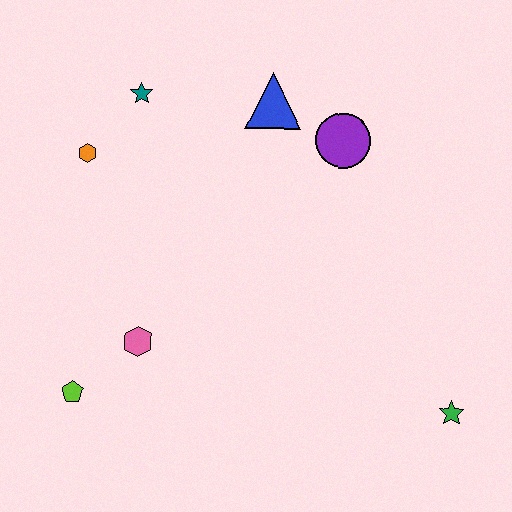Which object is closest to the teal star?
The orange hexagon is closest to the teal star.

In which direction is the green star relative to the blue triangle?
The green star is below the blue triangle.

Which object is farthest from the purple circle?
The lime pentagon is farthest from the purple circle.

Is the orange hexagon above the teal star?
No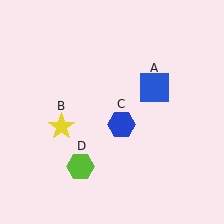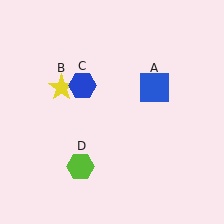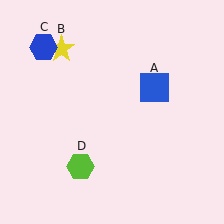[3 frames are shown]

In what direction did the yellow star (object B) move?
The yellow star (object B) moved up.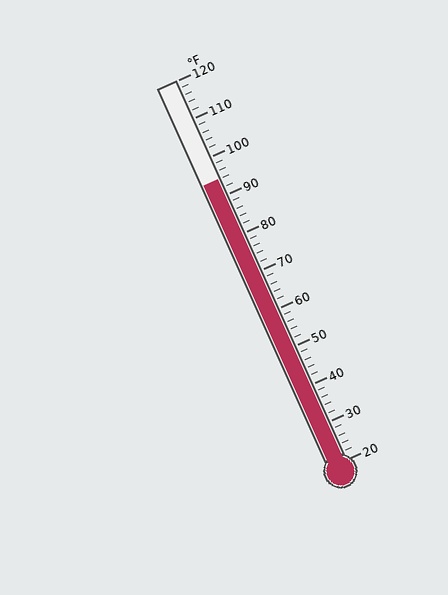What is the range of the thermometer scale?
The thermometer scale ranges from 20°F to 120°F.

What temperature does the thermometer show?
The thermometer shows approximately 94°F.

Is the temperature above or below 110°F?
The temperature is below 110°F.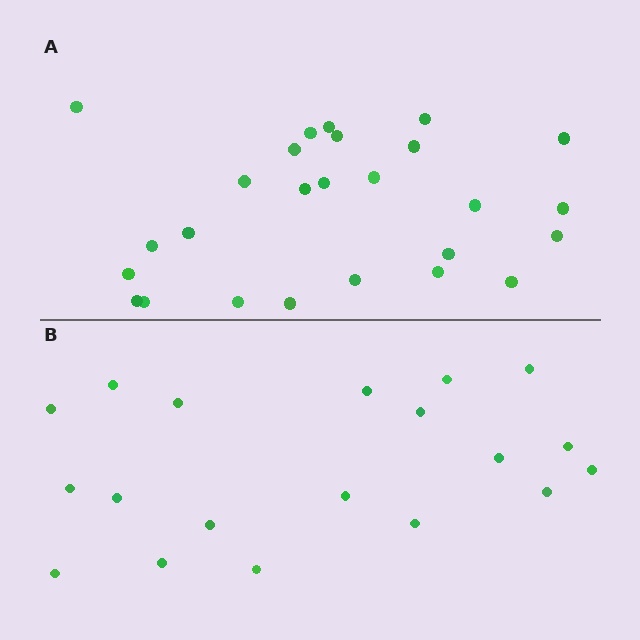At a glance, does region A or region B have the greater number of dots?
Region A (the top region) has more dots.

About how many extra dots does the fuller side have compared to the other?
Region A has roughly 8 or so more dots than region B.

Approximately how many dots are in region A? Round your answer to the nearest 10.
About 30 dots. (The exact count is 26, which rounds to 30.)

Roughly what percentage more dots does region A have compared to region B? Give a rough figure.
About 35% more.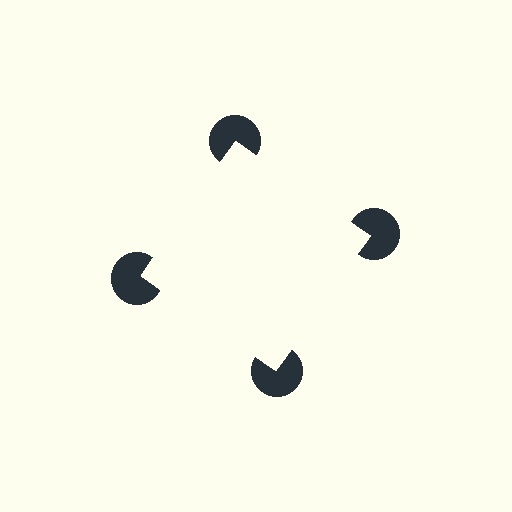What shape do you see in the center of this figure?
An illusory square — its edges are inferred from the aligned wedge cuts in the pac-man discs, not physically drawn.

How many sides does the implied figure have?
4 sides.